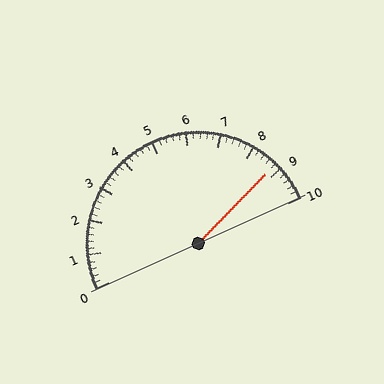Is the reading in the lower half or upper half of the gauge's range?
The reading is in the upper half of the range (0 to 10).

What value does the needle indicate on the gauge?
The needle indicates approximately 8.8.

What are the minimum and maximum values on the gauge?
The gauge ranges from 0 to 10.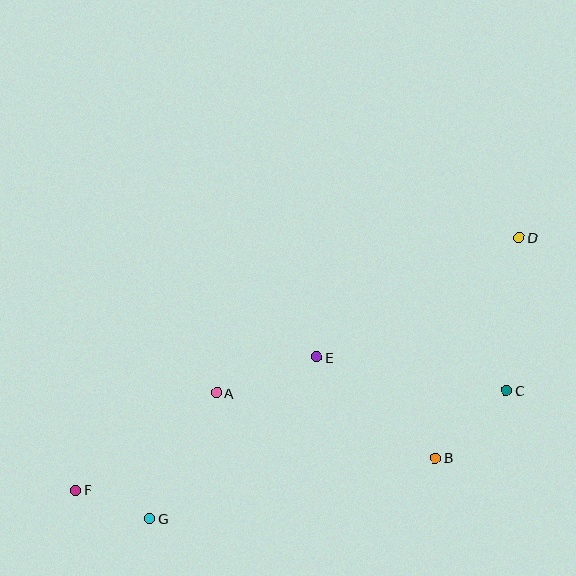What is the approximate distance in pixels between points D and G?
The distance between D and G is approximately 464 pixels.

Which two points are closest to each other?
Points F and G are closest to each other.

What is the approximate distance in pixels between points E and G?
The distance between E and G is approximately 233 pixels.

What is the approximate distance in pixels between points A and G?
The distance between A and G is approximately 143 pixels.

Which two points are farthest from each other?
Points D and F are farthest from each other.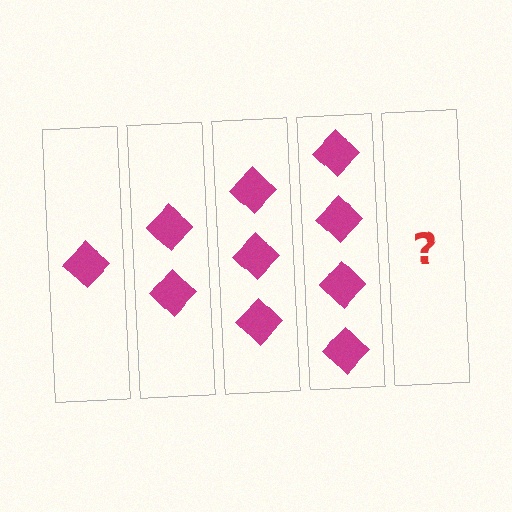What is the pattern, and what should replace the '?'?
The pattern is that each step adds one more diamond. The '?' should be 5 diamonds.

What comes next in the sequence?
The next element should be 5 diamonds.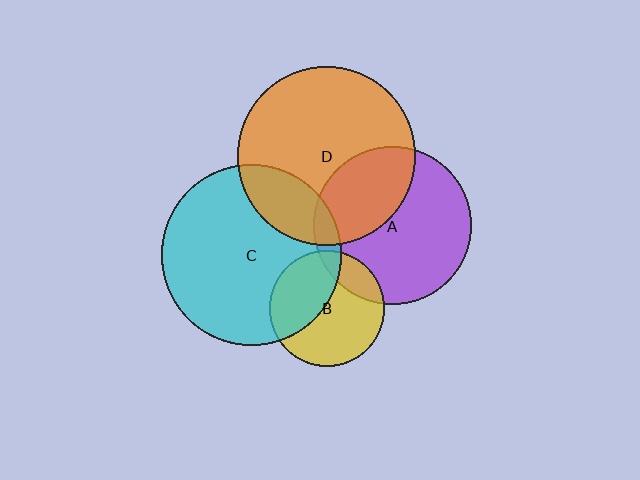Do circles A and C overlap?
Yes.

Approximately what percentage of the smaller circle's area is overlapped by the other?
Approximately 10%.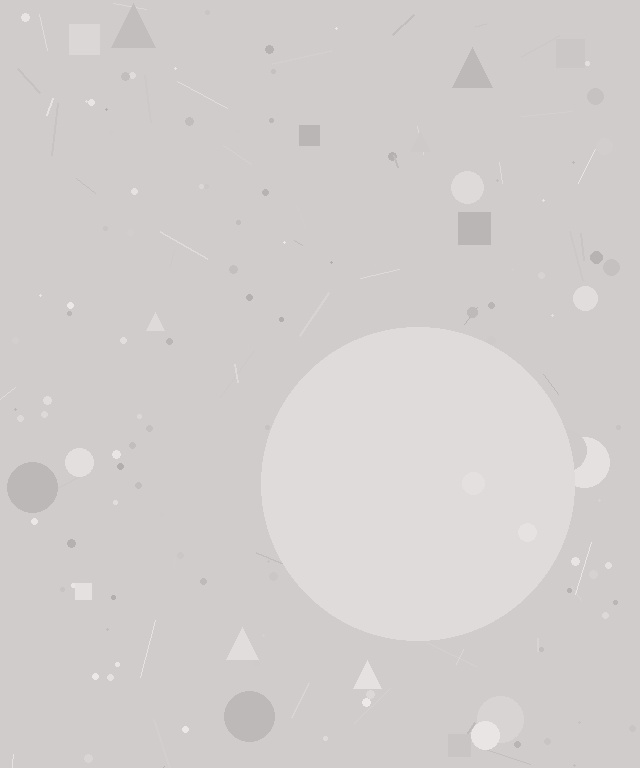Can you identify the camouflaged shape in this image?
The camouflaged shape is a circle.